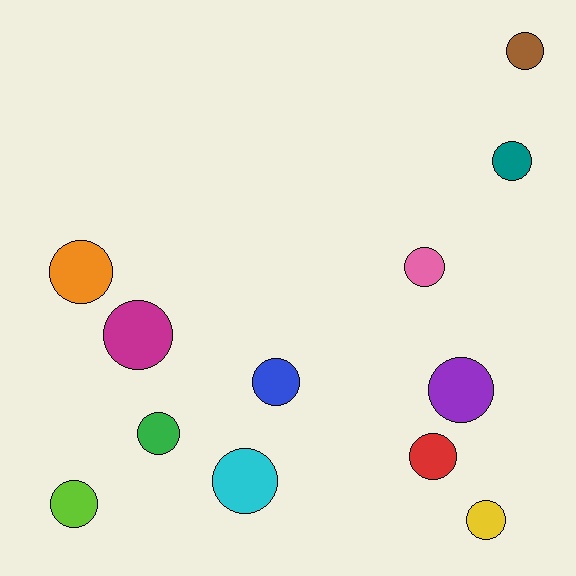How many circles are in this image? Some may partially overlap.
There are 12 circles.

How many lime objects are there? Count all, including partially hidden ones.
There is 1 lime object.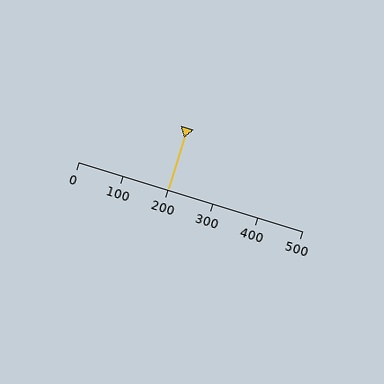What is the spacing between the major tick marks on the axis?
The major ticks are spaced 100 apart.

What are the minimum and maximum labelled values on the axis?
The axis runs from 0 to 500.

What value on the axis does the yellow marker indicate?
The marker indicates approximately 200.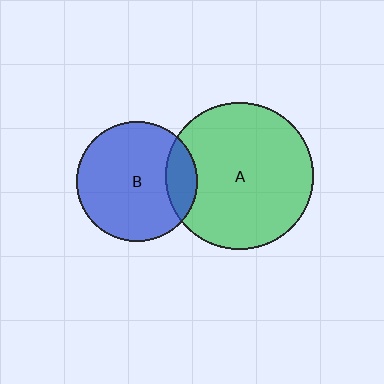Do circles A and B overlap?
Yes.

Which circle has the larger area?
Circle A (green).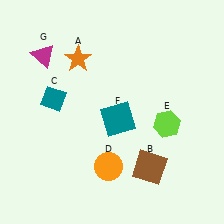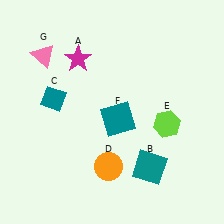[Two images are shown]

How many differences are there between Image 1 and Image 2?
There are 3 differences between the two images.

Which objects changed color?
A changed from orange to magenta. B changed from brown to teal. G changed from magenta to pink.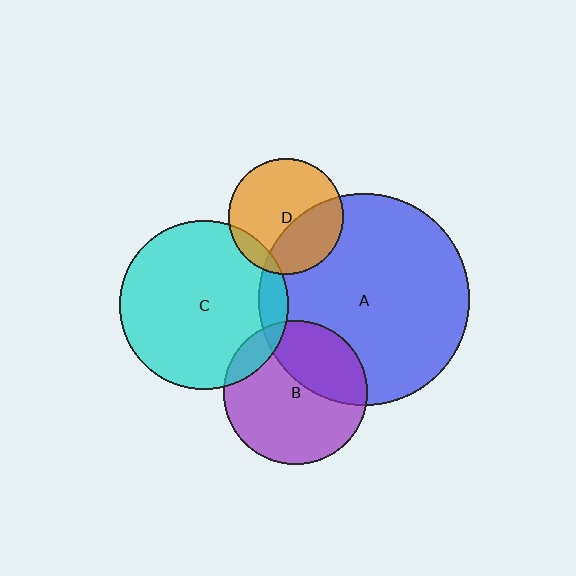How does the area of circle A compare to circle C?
Approximately 1.6 times.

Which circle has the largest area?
Circle A (blue).